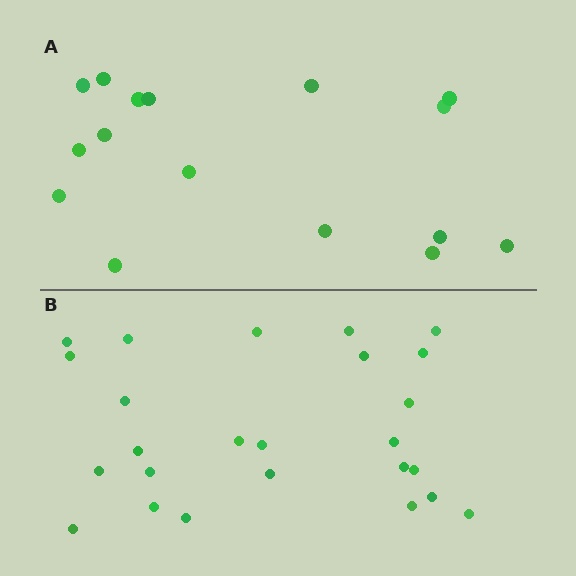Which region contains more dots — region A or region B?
Region B (the bottom region) has more dots.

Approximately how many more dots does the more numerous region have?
Region B has roughly 8 or so more dots than region A.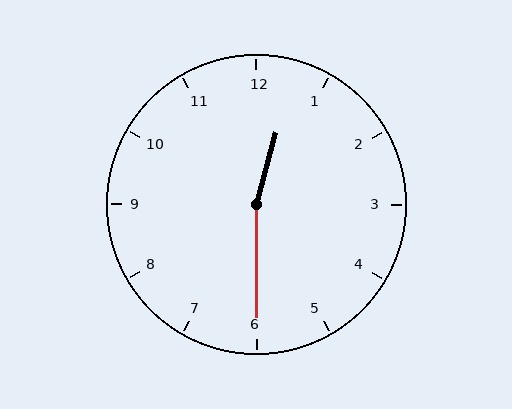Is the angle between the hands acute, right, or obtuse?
It is obtuse.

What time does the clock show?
12:30.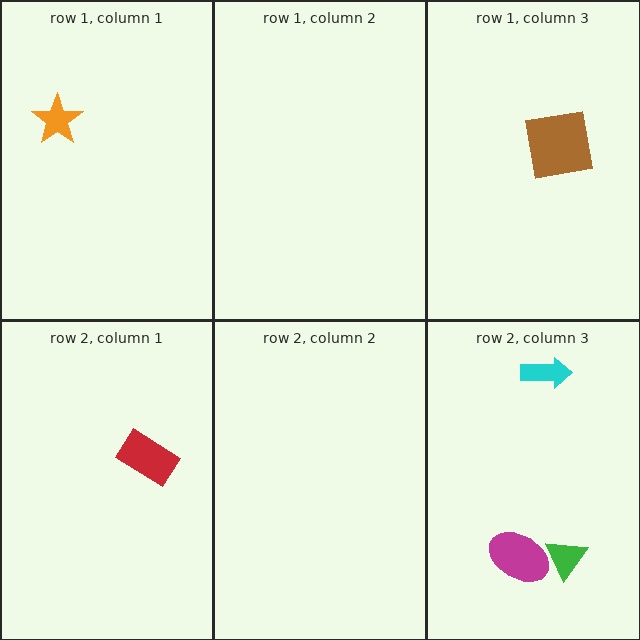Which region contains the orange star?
The row 1, column 1 region.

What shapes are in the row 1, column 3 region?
The brown square.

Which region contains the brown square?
The row 1, column 3 region.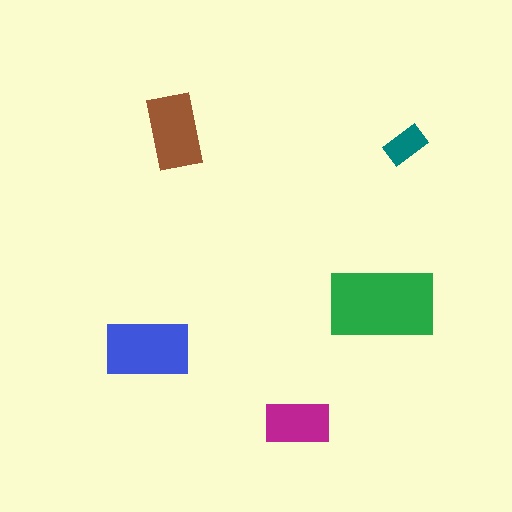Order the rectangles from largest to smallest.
the green one, the blue one, the brown one, the magenta one, the teal one.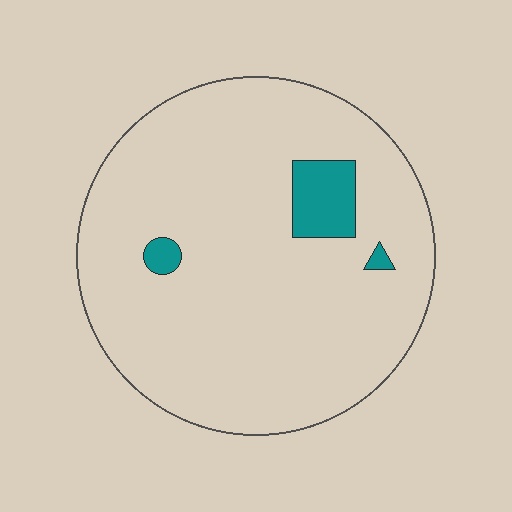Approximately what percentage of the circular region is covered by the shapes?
Approximately 5%.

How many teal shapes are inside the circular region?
3.